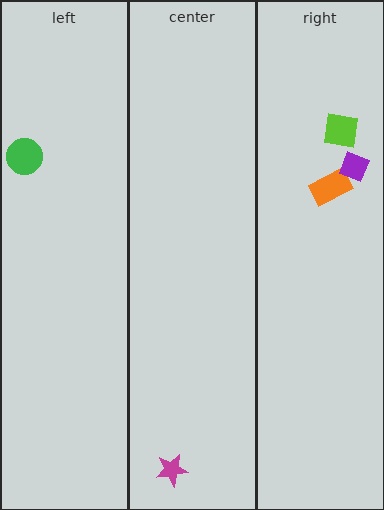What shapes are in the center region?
The magenta star.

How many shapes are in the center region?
1.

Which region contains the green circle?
The left region.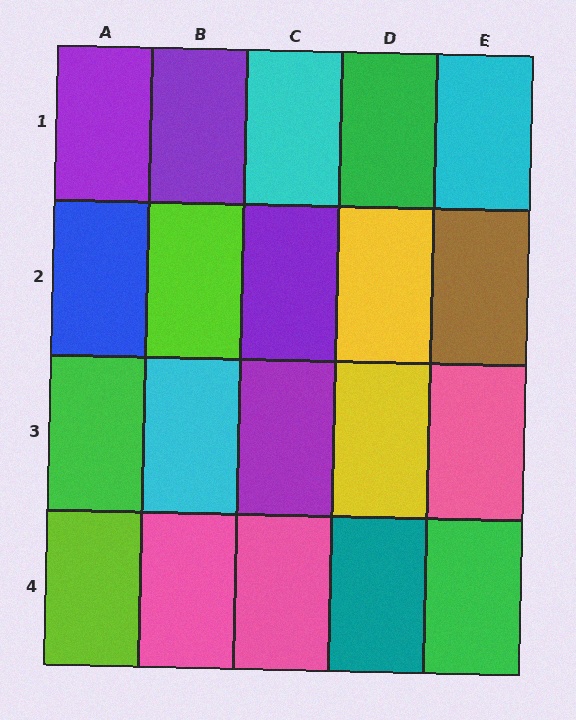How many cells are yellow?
2 cells are yellow.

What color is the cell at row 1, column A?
Purple.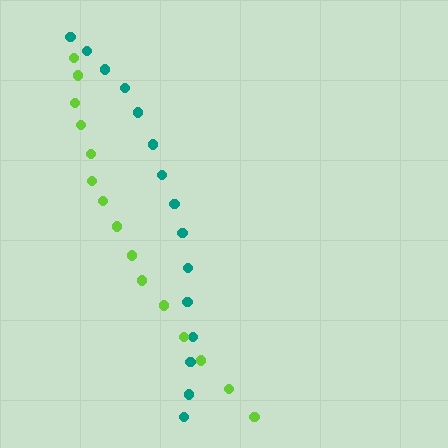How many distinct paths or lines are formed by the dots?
There are 2 distinct paths.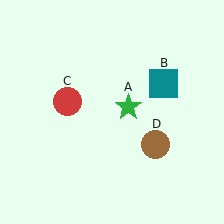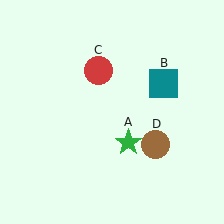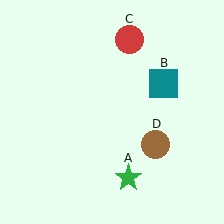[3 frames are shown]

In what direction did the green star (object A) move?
The green star (object A) moved down.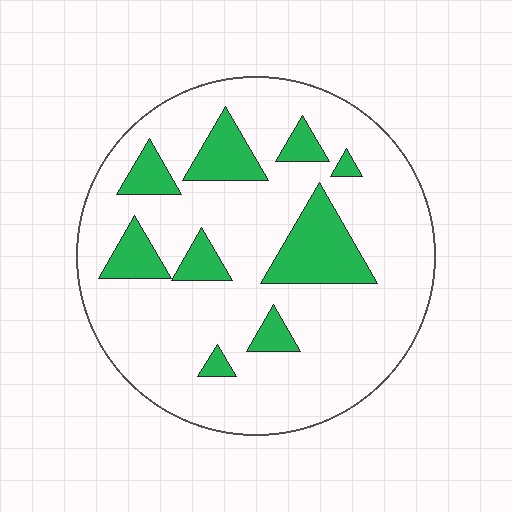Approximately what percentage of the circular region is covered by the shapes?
Approximately 20%.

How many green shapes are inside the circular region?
9.